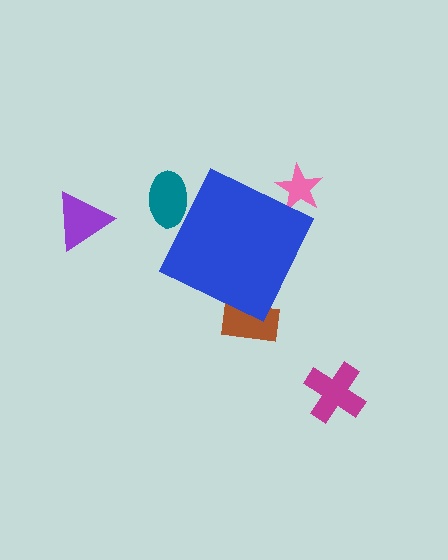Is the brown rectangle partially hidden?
Yes, the brown rectangle is partially hidden behind the blue diamond.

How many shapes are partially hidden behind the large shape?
3 shapes are partially hidden.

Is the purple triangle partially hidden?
No, the purple triangle is fully visible.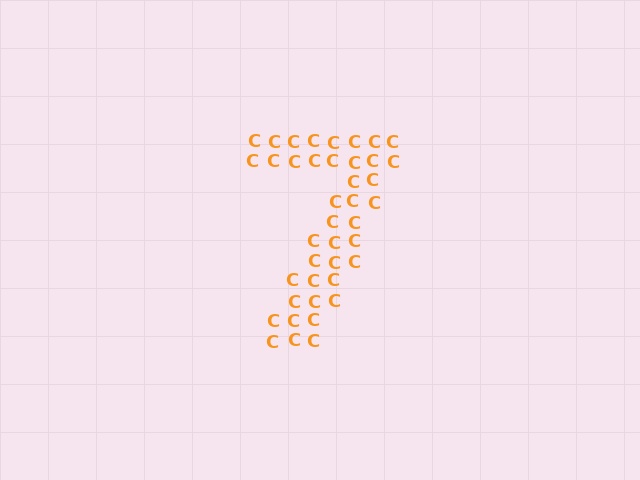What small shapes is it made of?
It is made of small letter C's.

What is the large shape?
The large shape is the digit 7.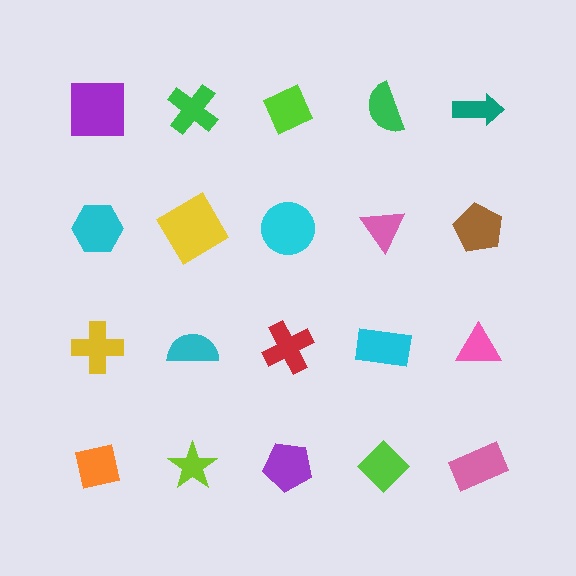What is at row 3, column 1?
A yellow cross.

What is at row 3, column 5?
A pink triangle.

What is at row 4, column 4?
A lime diamond.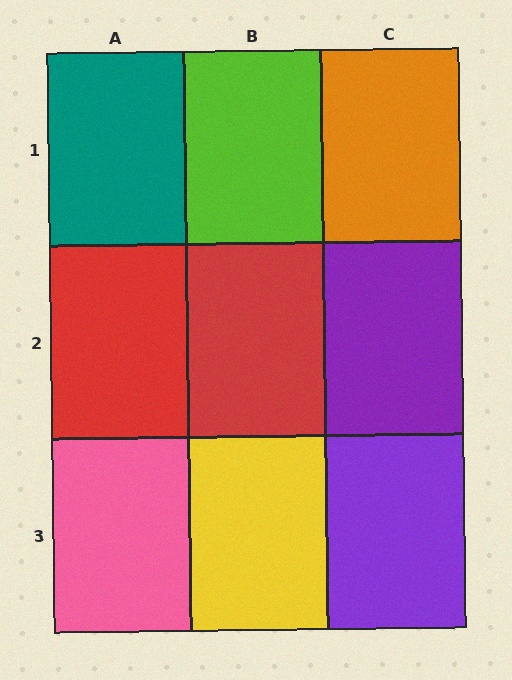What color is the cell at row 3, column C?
Purple.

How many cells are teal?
1 cell is teal.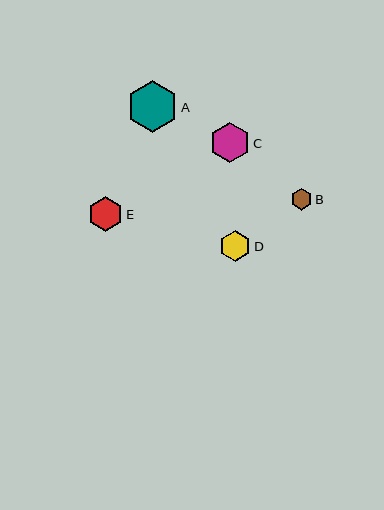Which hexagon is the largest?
Hexagon A is the largest with a size of approximately 52 pixels.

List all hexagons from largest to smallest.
From largest to smallest: A, C, E, D, B.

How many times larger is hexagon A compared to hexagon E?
Hexagon A is approximately 1.5 times the size of hexagon E.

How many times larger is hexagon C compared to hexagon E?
Hexagon C is approximately 1.2 times the size of hexagon E.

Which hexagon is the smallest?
Hexagon B is the smallest with a size of approximately 22 pixels.